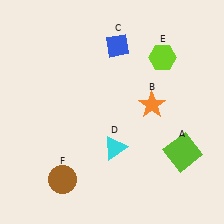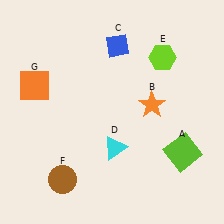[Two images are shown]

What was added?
An orange square (G) was added in Image 2.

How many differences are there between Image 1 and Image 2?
There is 1 difference between the two images.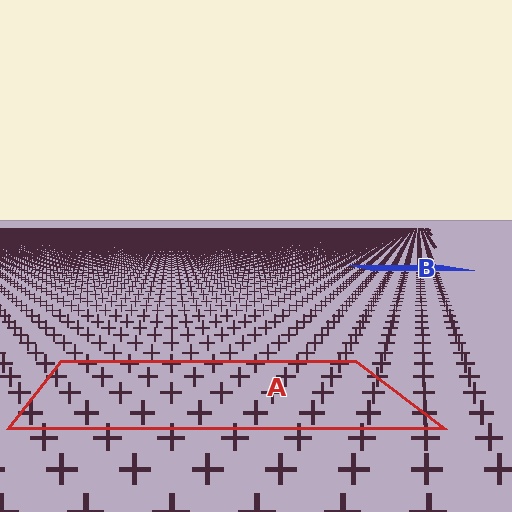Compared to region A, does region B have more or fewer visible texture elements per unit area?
Region B has more texture elements per unit area — they are packed more densely because it is farther away.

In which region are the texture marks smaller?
The texture marks are smaller in region B, because it is farther away.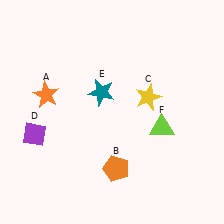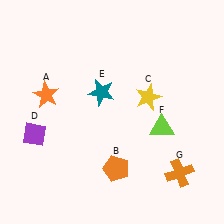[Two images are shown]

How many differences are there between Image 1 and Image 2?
There is 1 difference between the two images.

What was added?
An orange cross (G) was added in Image 2.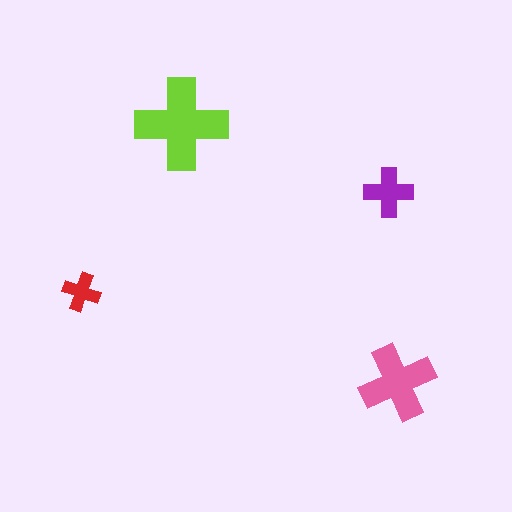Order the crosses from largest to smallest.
the lime one, the pink one, the purple one, the red one.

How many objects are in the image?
There are 4 objects in the image.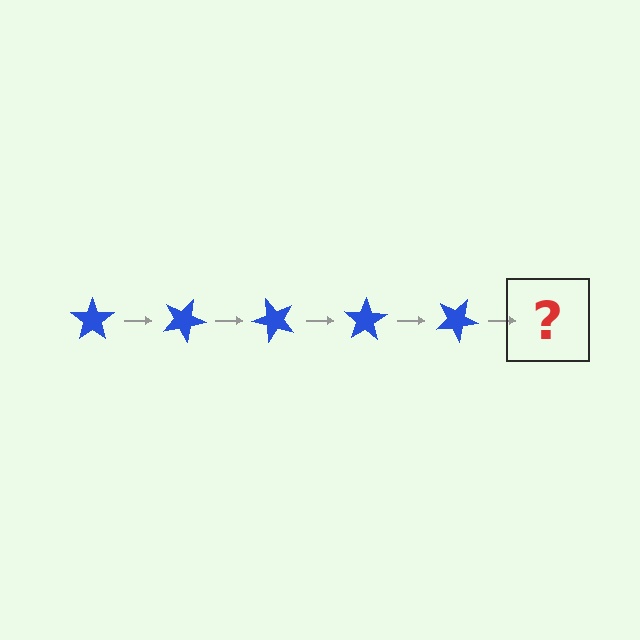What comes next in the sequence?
The next element should be a blue star rotated 125 degrees.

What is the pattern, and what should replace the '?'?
The pattern is that the star rotates 25 degrees each step. The '?' should be a blue star rotated 125 degrees.